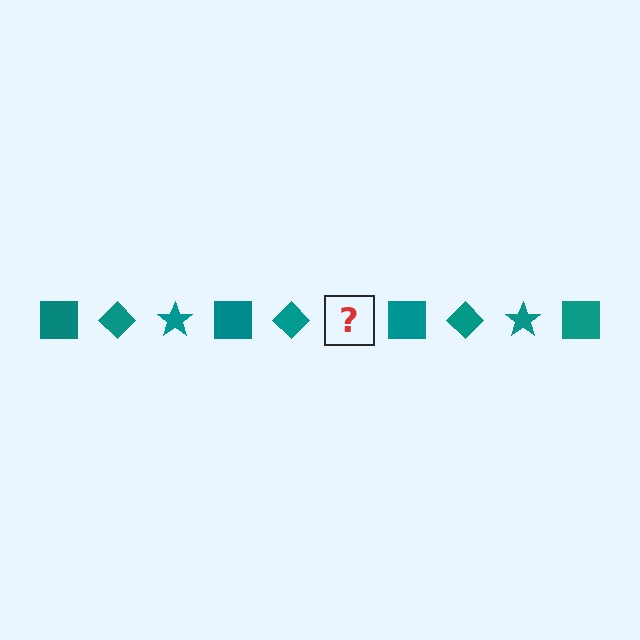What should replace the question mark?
The question mark should be replaced with a teal star.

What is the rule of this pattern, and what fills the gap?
The rule is that the pattern cycles through square, diamond, star shapes in teal. The gap should be filled with a teal star.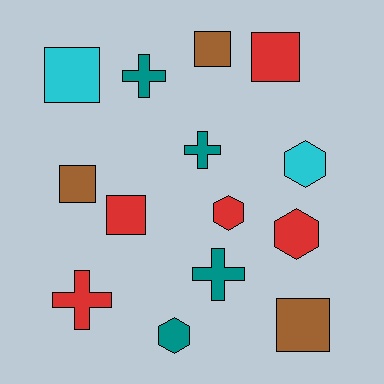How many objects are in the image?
There are 14 objects.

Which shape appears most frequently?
Square, with 6 objects.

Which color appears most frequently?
Red, with 5 objects.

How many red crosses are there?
There is 1 red cross.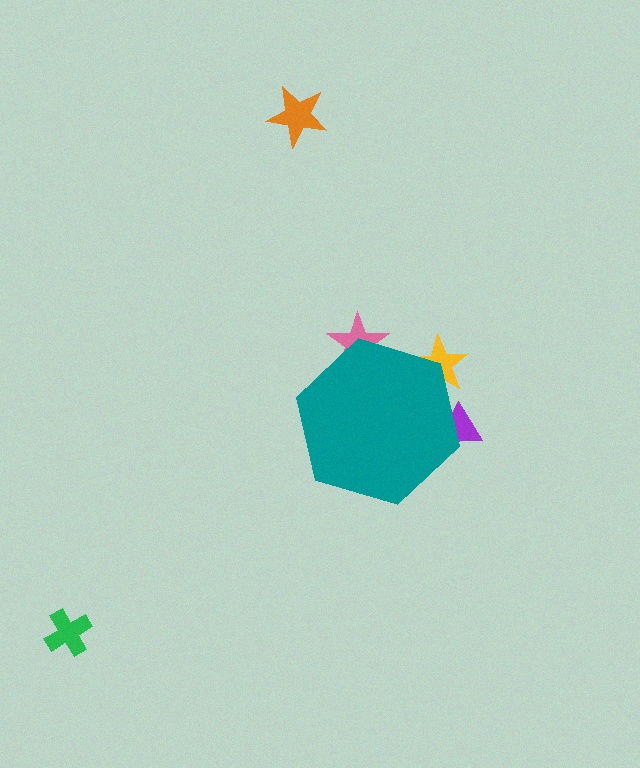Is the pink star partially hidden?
Yes, the pink star is partially hidden behind the teal hexagon.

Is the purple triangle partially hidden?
Yes, the purple triangle is partially hidden behind the teal hexagon.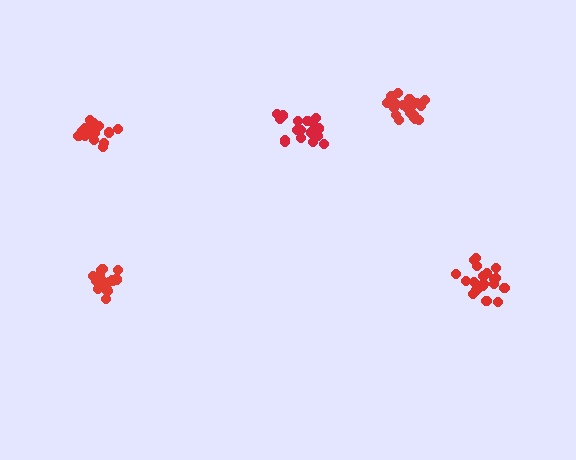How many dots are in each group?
Group 1: 18 dots, Group 2: 20 dots, Group 3: 19 dots, Group 4: 17 dots, Group 5: 20 dots (94 total).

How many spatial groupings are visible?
There are 5 spatial groupings.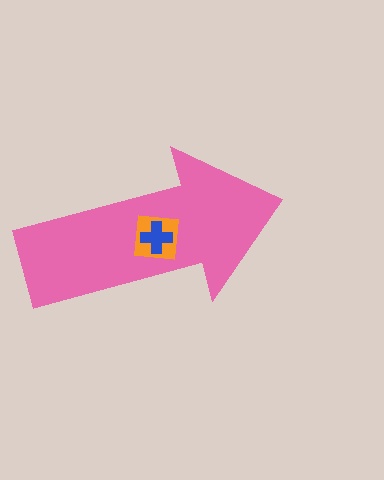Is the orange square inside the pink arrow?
Yes.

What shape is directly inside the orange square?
The blue cross.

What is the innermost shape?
The blue cross.